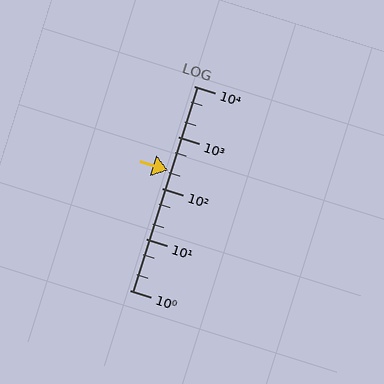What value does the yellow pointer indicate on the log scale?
The pointer indicates approximately 220.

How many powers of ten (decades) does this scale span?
The scale spans 4 decades, from 1 to 10000.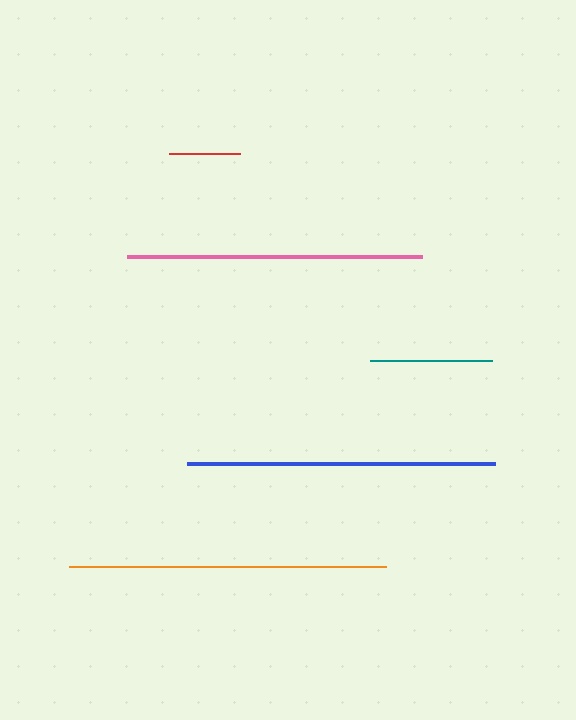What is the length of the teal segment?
The teal segment is approximately 122 pixels long.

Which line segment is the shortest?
The red line is the shortest at approximately 71 pixels.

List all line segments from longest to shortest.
From longest to shortest: orange, blue, pink, teal, red.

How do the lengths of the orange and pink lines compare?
The orange and pink lines are approximately the same length.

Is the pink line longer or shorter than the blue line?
The blue line is longer than the pink line.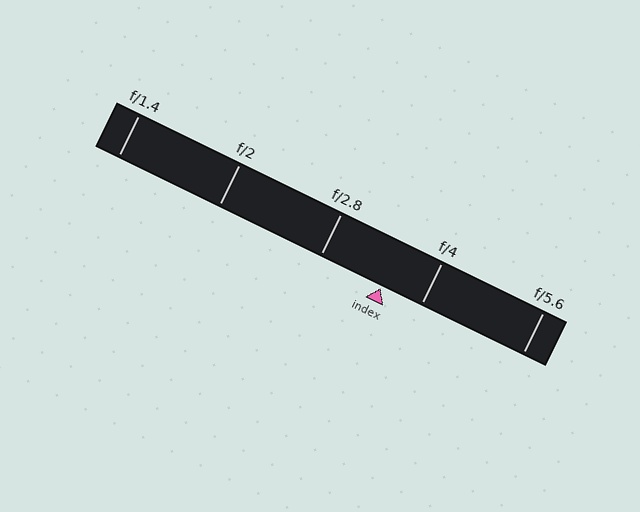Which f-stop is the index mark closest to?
The index mark is closest to f/4.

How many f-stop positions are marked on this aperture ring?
There are 5 f-stop positions marked.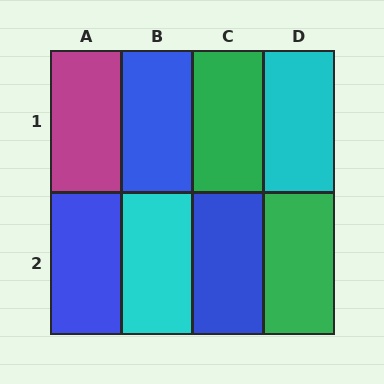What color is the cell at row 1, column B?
Blue.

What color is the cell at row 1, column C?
Green.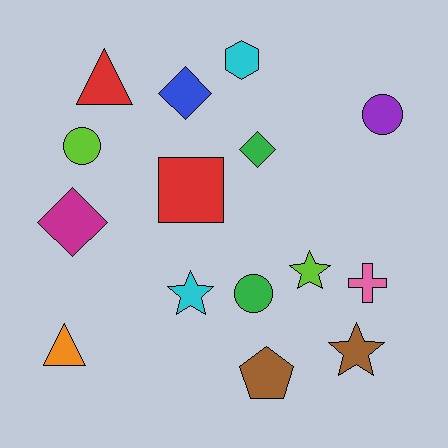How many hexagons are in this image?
There is 1 hexagon.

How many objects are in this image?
There are 15 objects.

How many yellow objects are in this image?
There are no yellow objects.